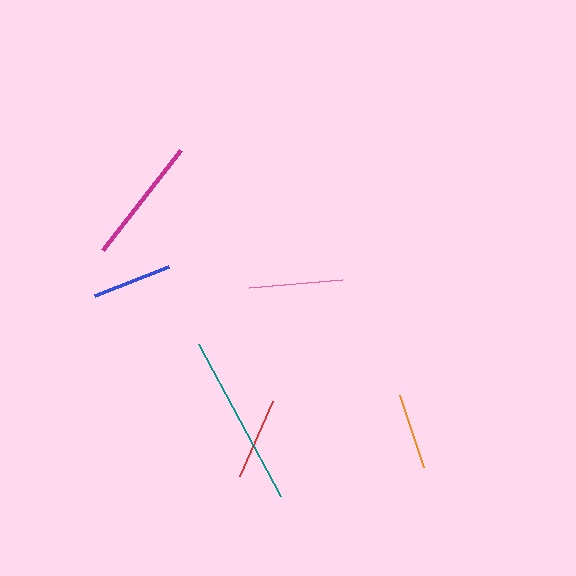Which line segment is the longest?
The teal line is the longest at approximately 173 pixels.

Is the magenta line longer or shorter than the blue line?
The magenta line is longer than the blue line.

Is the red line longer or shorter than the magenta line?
The magenta line is longer than the red line.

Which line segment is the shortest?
The orange line is the shortest at approximately 76 pixels.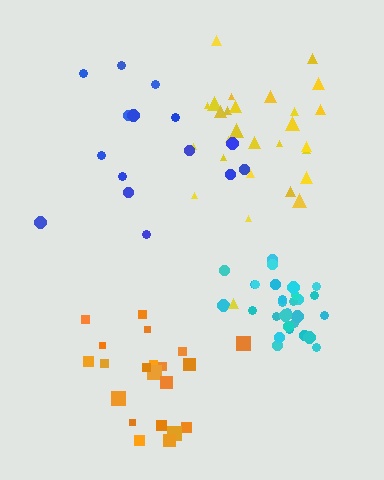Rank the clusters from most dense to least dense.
cyan, orange, yellow, blue.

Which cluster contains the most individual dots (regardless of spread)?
Cyan (29).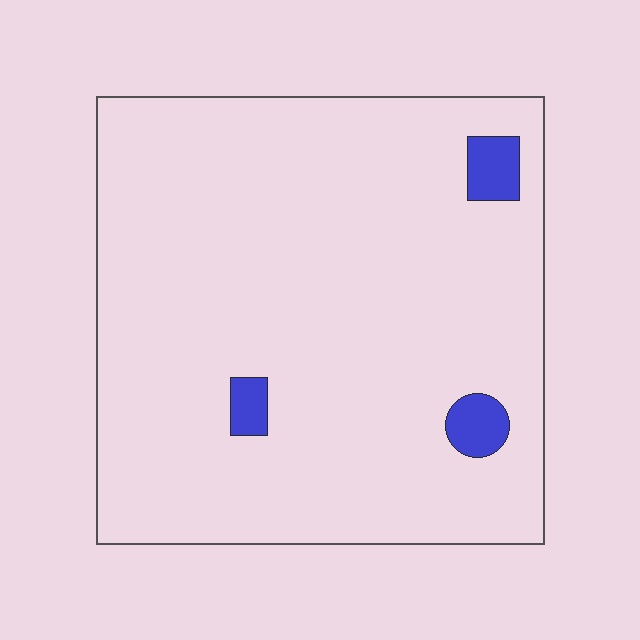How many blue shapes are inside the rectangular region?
3.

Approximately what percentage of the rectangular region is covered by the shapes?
Approximately 5%.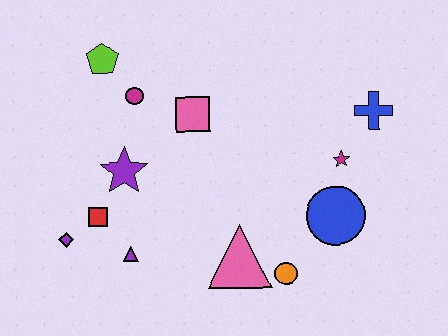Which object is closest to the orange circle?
The pink triangle is closest to the orange circle.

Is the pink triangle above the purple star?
No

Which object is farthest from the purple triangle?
The blue cross is farthest from the purple triangle.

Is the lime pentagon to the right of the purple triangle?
No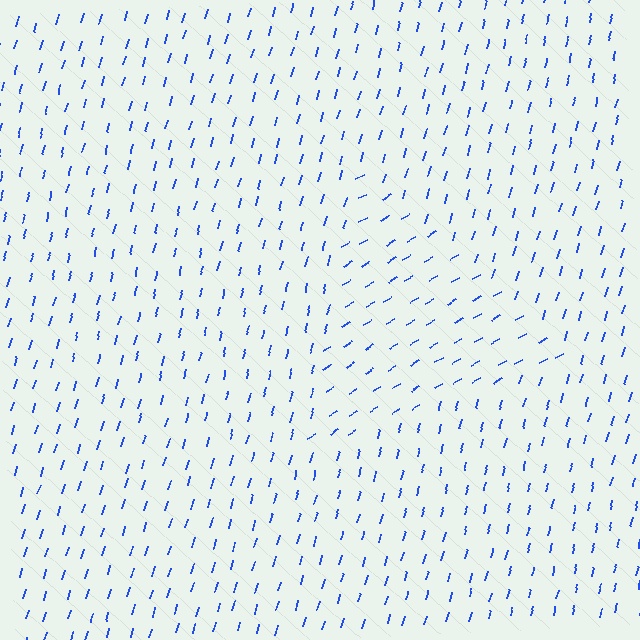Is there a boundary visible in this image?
Yes, there is a texture boundary formed by a change in line orientation.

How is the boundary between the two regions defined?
The boundary is defined purely by a change in line orientation (approximately 45 degrees difference). All lines are the same color and thickness.